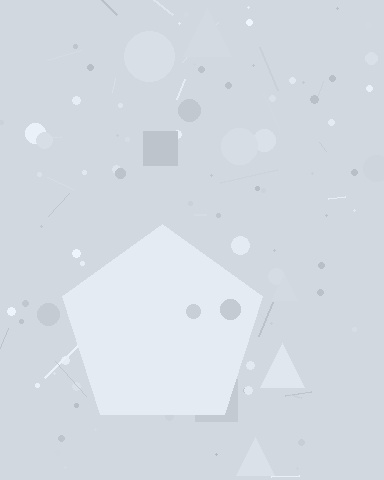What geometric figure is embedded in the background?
A pentagon is embedded in the background.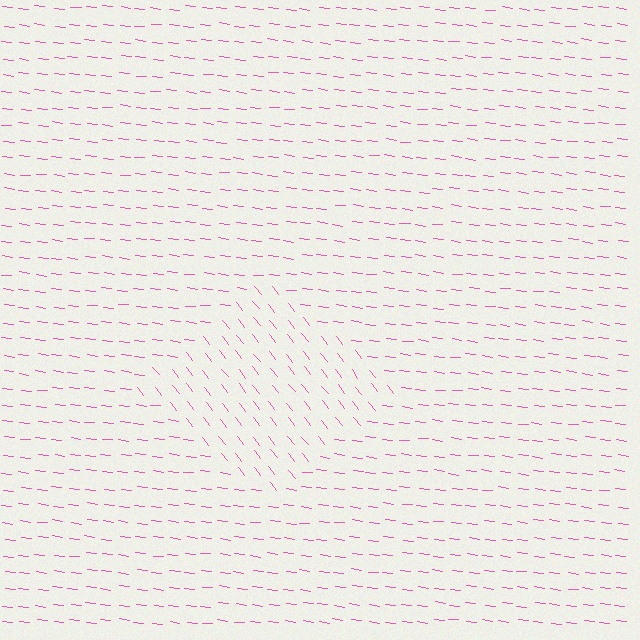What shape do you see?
I see a diamond.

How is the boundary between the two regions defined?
The boundary is defined purely by a change in line orientation (approximately 45 degrees difference). All lines are the same color and thickness.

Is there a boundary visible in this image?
Yes, there is a texture boundary formed by a change in line orientation.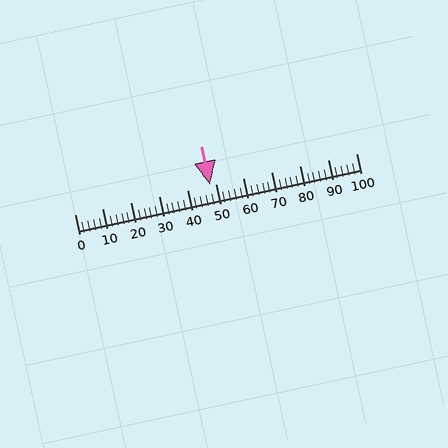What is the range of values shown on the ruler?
The ruler shows values from 0 to 100.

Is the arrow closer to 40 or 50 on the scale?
The arrow is closer to 50.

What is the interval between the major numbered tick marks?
The major tick marks are spaced 10 units apart.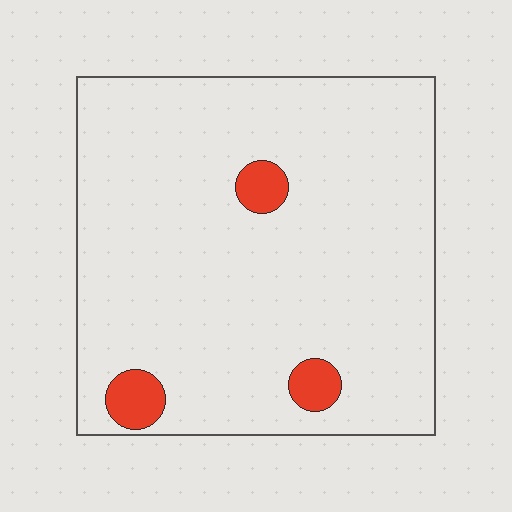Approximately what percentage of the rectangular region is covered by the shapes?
Approximately 5%.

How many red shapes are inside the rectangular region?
3.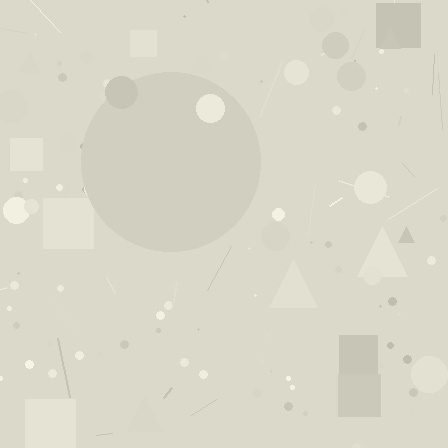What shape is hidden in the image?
A circle is hidden in the image.